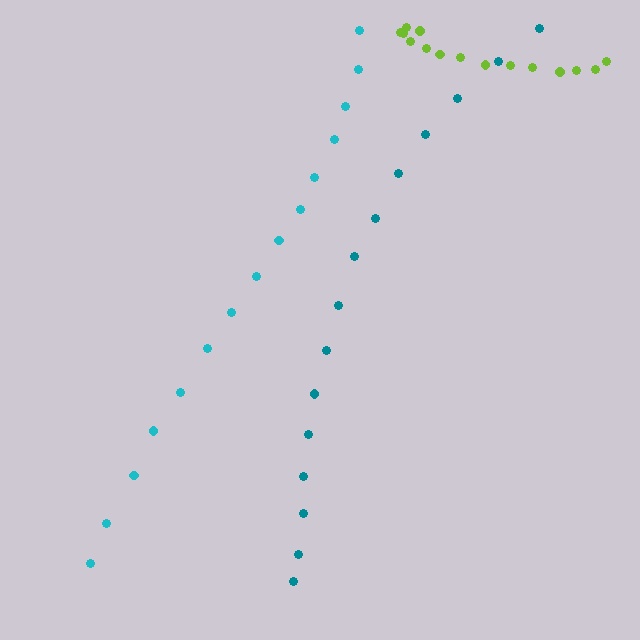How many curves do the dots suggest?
There are 3 distinct paths.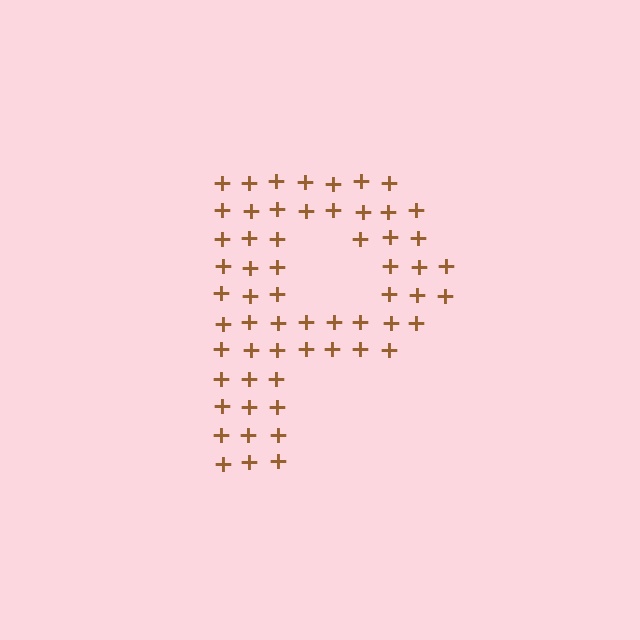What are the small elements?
The small elements are plus signs.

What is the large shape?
The large shape is the letter P.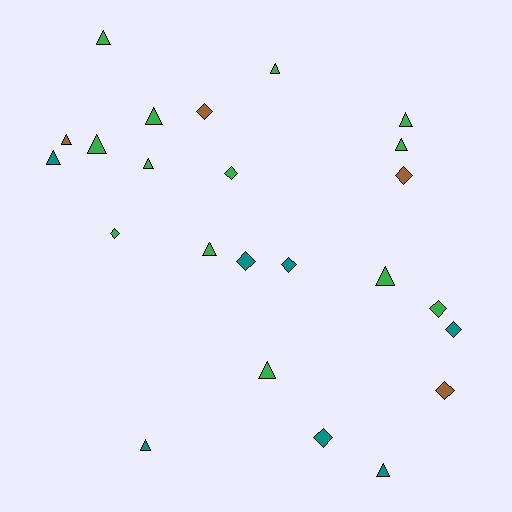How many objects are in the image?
There are 24 objects.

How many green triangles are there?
There are 10 green triangles.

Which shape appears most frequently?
Triangle, with 14 objects.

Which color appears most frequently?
Green, with 13 objects.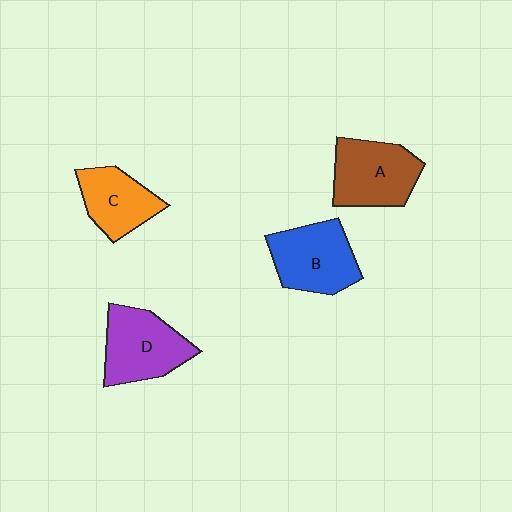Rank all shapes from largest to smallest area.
From largest to smallest: D (purple), A (brown), B (blue), C (orange).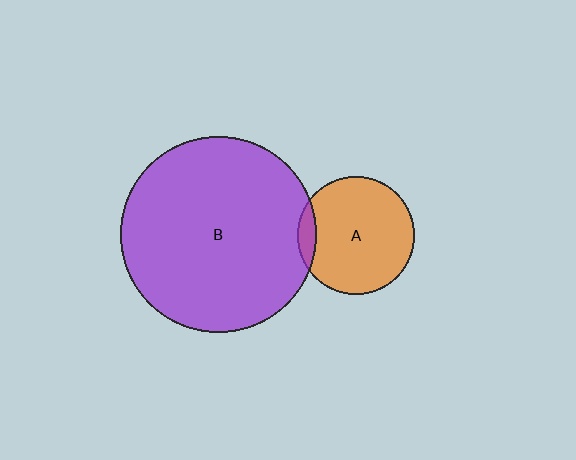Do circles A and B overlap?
Yes.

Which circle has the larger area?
Circle B (purple).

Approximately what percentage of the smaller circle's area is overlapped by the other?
Approximately 10%.